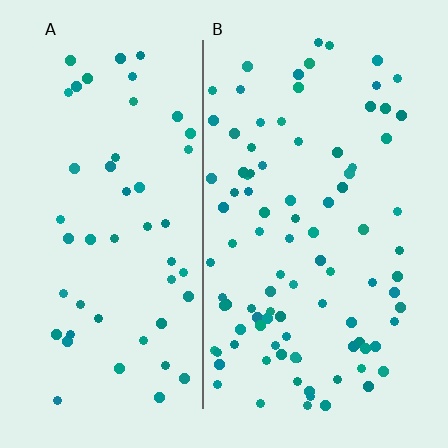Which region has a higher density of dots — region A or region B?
B (the right).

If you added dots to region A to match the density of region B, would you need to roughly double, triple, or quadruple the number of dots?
Approximately double.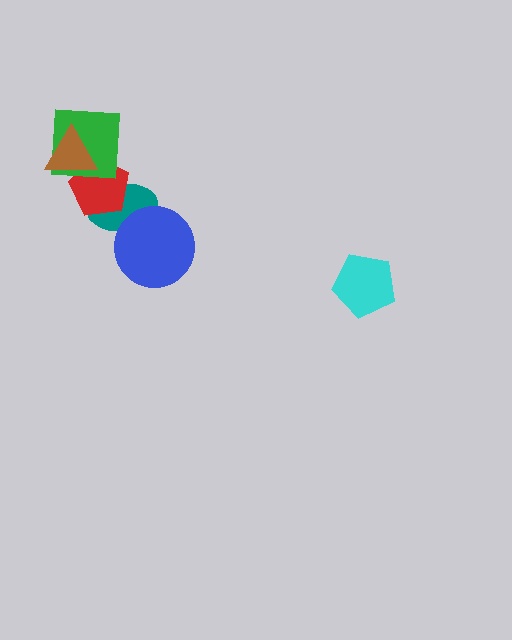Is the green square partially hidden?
Yes, it is partially covered by another shape.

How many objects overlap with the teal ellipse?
2 objects overlap with the teal ellipse.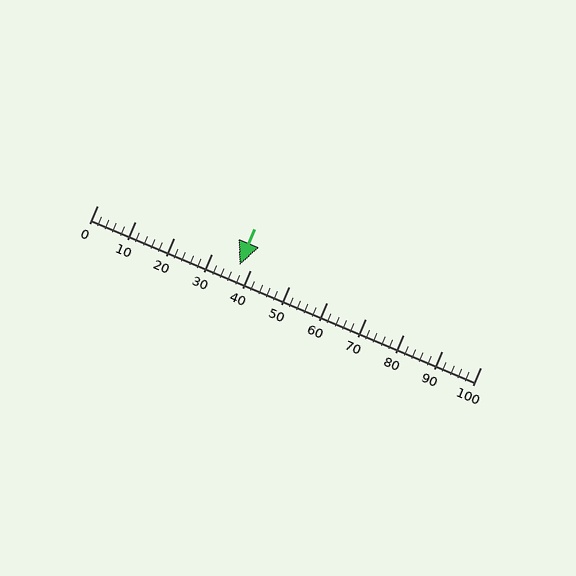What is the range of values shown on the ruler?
The ruler shows values from 0 to 100.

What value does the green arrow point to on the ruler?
The green arrow points to approximately 37.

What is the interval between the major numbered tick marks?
The major tick marks are spaced 10 units apart.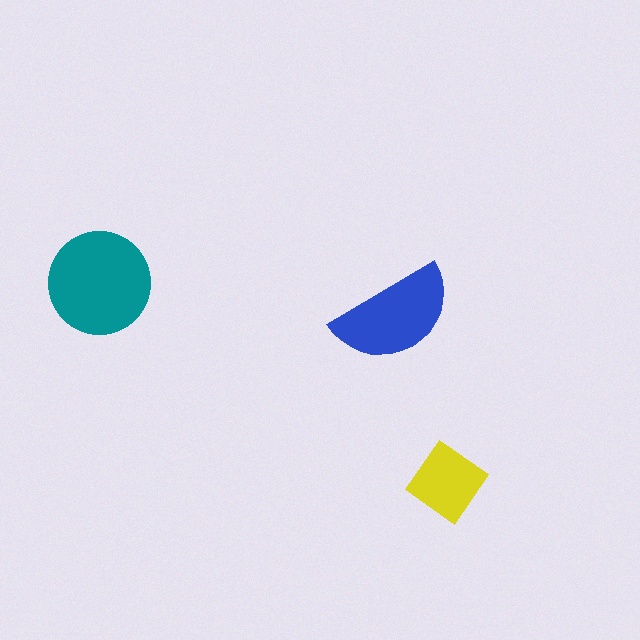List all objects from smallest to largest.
The yellow diamond, the blue semicircle, the teal circle.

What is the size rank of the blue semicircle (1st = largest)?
2nd.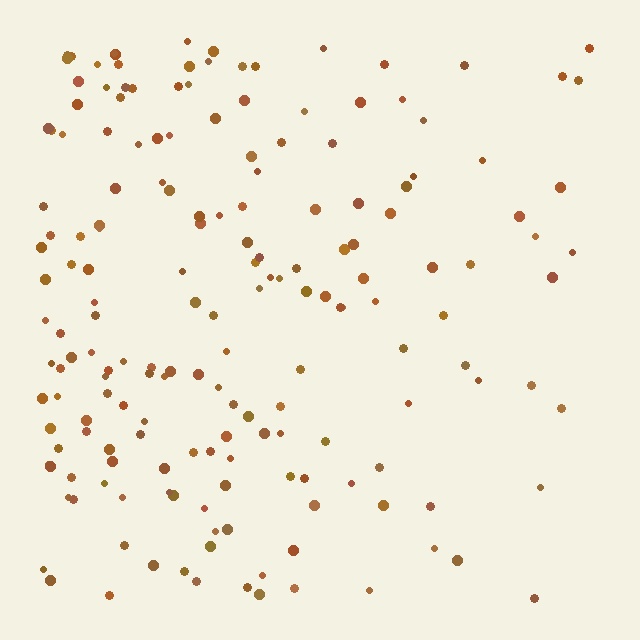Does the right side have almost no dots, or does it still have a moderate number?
Still a moderate number, just noticeably fewer than the left.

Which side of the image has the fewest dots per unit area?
The right.